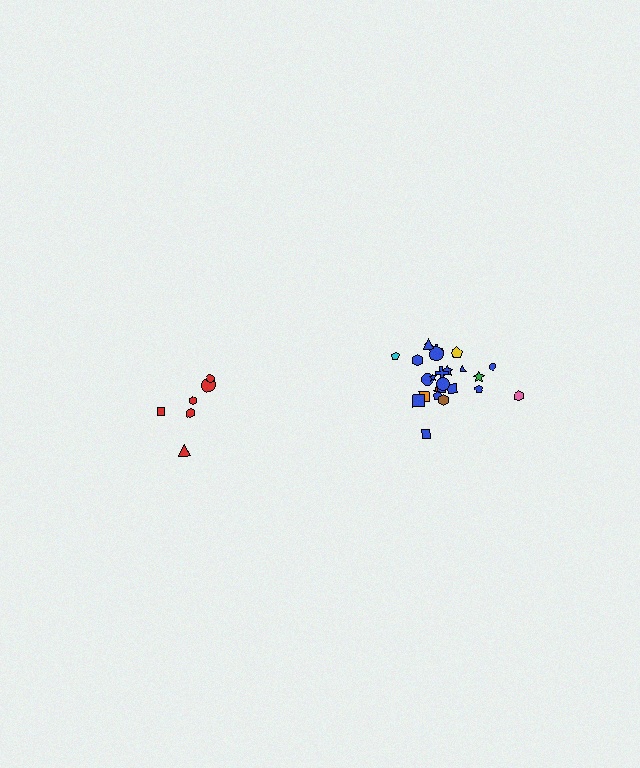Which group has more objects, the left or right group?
The right group.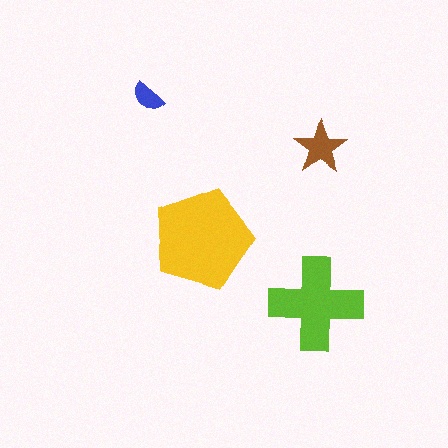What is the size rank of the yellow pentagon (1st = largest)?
1st.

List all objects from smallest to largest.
The blue semicircle, the brown star, the lime cross, the yellow pentagon.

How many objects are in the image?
There are 4 objects in the image.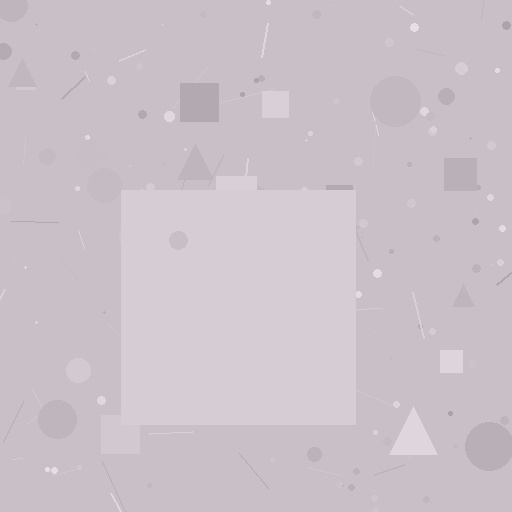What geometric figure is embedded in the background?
A square is embedded in the background.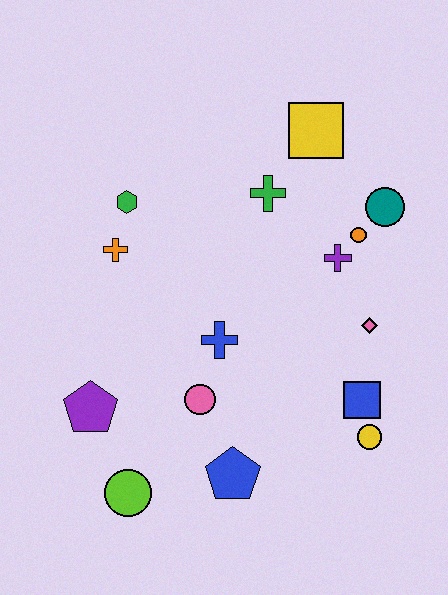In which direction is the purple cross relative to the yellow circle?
The purple cross is above the yellow circle.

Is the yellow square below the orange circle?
No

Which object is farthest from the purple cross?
The lime circle is farthest from the purple cross.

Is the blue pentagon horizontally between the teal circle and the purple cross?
No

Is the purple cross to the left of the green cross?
No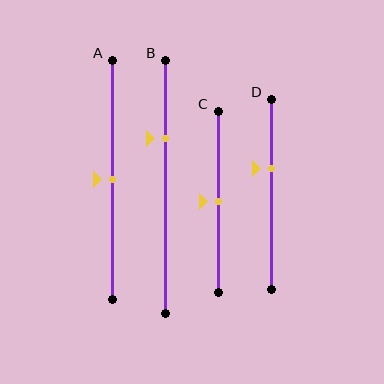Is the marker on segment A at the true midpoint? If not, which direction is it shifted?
Yes, the marker on segment A is at the true midpoint.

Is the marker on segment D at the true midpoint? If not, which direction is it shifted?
No, the marker on segment D is shifted upward by about 14% of the segment length.